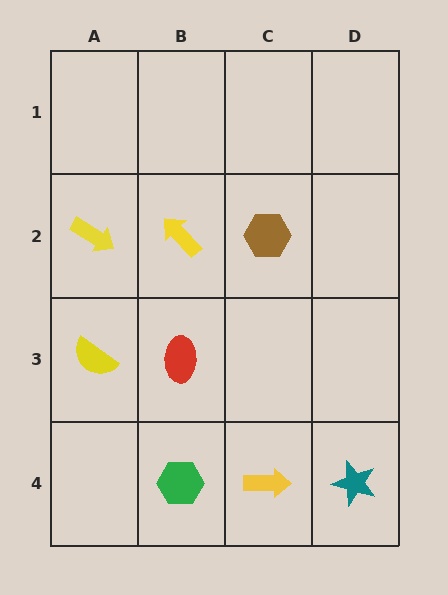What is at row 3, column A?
A yellow semicircle.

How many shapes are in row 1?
0 shapes.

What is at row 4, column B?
A green hexagon.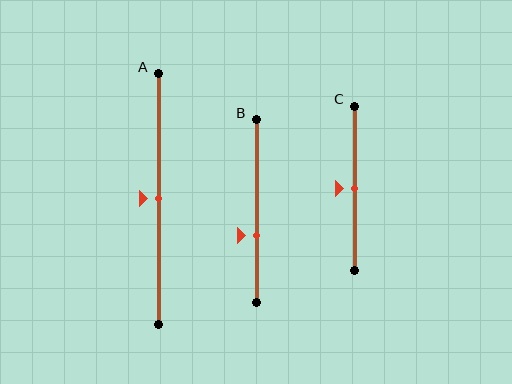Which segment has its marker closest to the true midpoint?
Segment A has its marker closest to the true midpoint.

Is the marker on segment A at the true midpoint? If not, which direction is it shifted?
Yes, the marker on segment A is at the true midpoint.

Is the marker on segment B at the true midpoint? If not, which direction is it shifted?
No, the marker on segment B is shifted downward by about 13% of the segment length.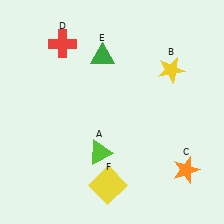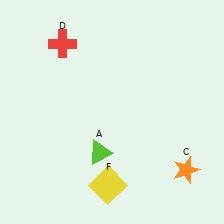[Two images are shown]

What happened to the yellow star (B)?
The yellow star (B) was removed in Image 2. It was in the top-right area of Image 1.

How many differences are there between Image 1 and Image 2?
There are 2 differences between the two images.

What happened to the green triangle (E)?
The green triangle (E) was removed in Image 2. It was in the top-left area of Image 1.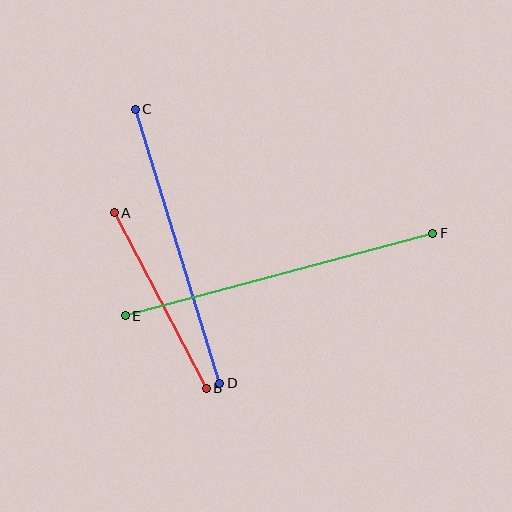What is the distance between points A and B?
The distance is approximately 198 pixels.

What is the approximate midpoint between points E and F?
The midpoint is at approximately (279, 274) pixels.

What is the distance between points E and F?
The distance is approximately 318 pixels.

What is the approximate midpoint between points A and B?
The midpoint is at approximately (160, 300) pixels.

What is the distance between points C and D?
The distance is approximately 287 pixels.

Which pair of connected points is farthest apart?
Points E and F are farthest apart.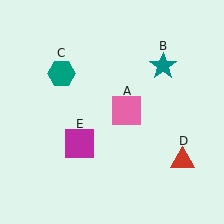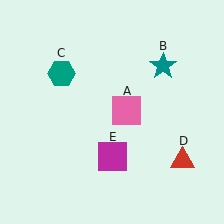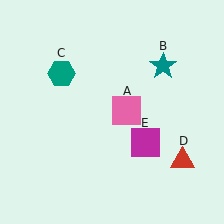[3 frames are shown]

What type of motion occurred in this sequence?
The magenta square (object E) rotated counterclockwise around the center of the scene.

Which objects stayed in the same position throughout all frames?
Pink square (object A) and teal star (object B) and teal hexagon (object C) and red triangle (object D) remained stationary.